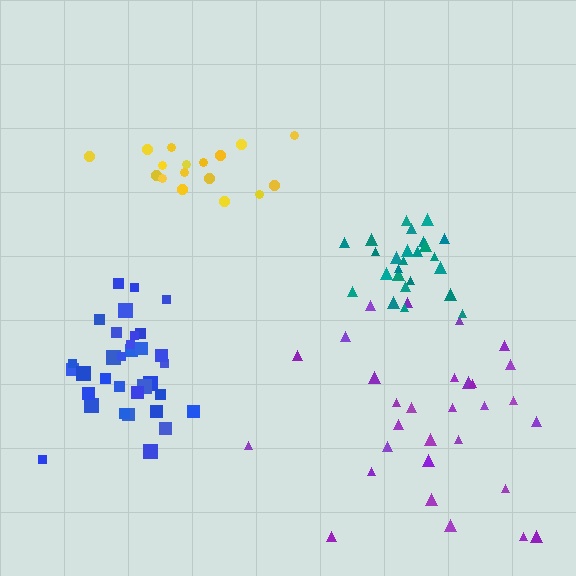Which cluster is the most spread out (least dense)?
Purple.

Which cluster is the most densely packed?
Teal.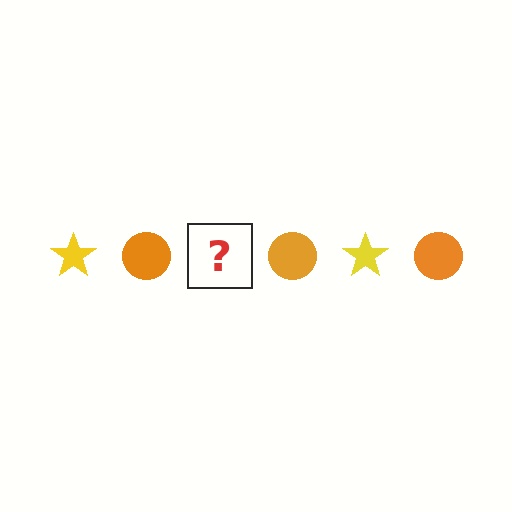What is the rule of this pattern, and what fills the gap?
The rule is that the pattern alternates between yellow star and orange circle. The gap should be filled with a yellow star.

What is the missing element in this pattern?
The missing element is a yellow star.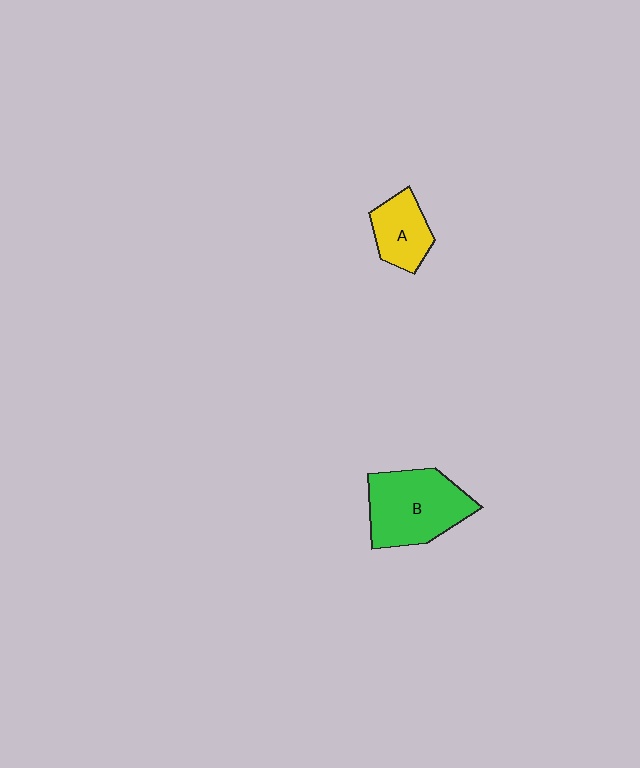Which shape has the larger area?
Shape B (green).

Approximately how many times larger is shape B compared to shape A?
Approximately 1.9 times.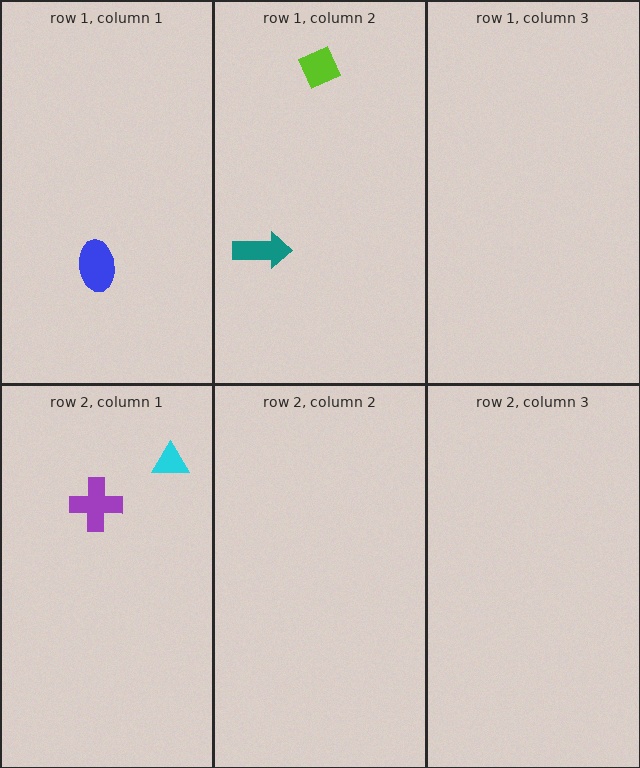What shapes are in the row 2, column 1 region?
The cyan triangle, the purple cross.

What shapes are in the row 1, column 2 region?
The teal arrow, the lime diamond.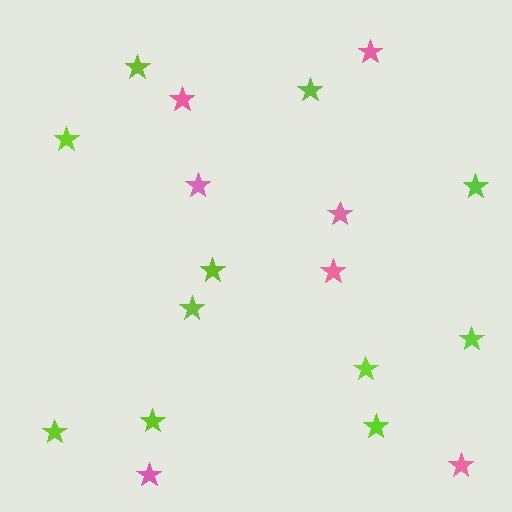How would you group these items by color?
There are 2 groups: one group of lime stars (11) and one group of pink stars (7).